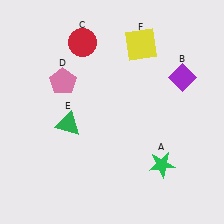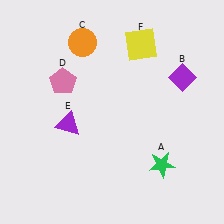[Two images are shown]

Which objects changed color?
C changed from red to orange. E changed from green to purple.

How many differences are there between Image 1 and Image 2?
There are 2 differences between the two images.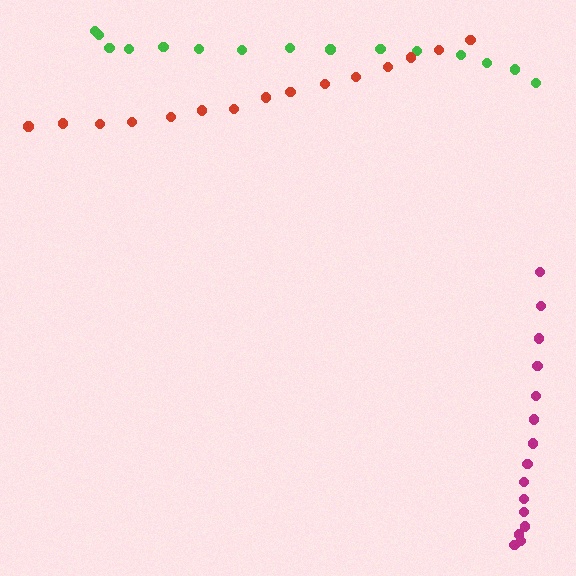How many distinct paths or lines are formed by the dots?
There are 3 distinct paths.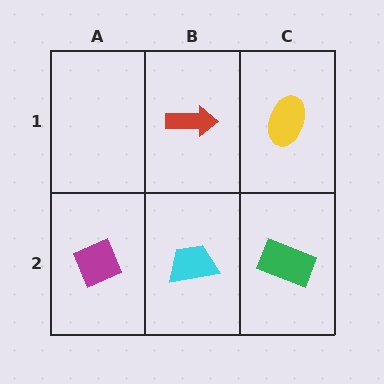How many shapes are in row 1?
2 shapes.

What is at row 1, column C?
A yellow ellipse.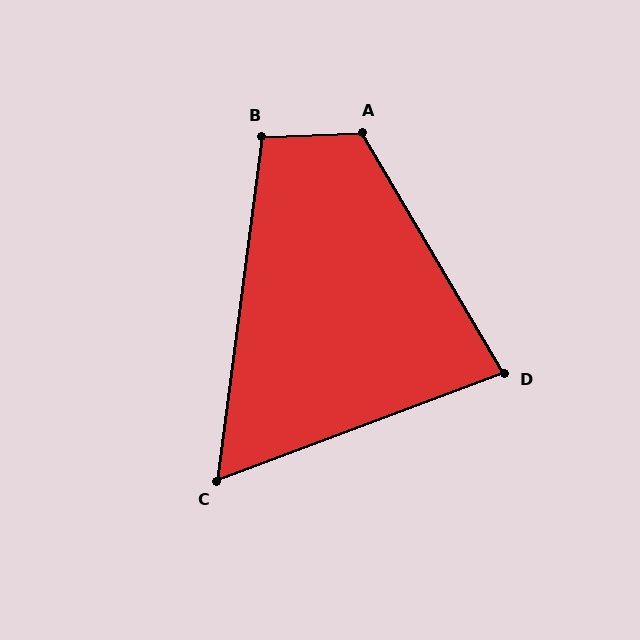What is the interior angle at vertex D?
Approximately 80 degrees (acute).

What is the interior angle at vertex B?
Approximately 100 degrees (obtuse).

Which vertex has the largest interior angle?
A, at approximately 118 degrees.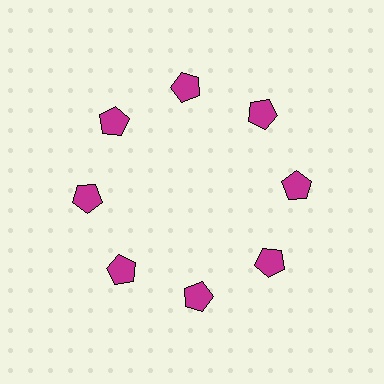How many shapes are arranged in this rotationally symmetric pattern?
There are 8 shapes, arranged in 8 groups of 1.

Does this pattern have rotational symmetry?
Yes, this pattern has 8-fold rotational symmetry. It looks the same after rotating 45 degrees around the center.